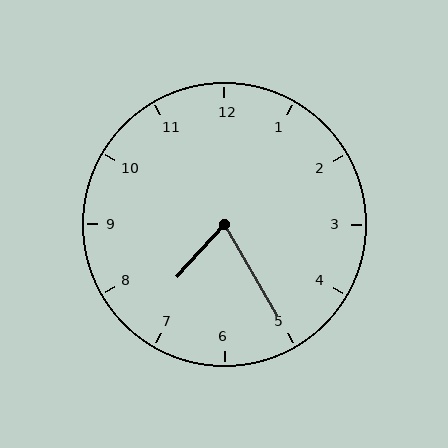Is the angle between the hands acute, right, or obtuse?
It is acute.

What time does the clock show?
7:25.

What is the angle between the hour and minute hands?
Approximately 72 degrees.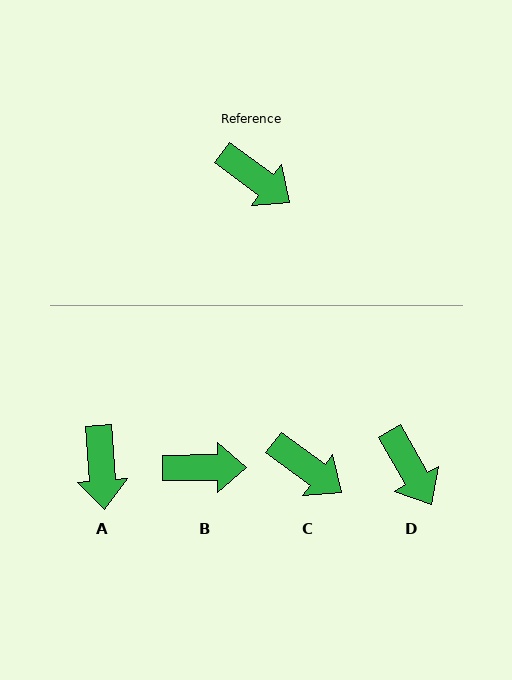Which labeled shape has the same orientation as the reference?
C.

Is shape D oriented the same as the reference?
No, it is off by about 24 degrees.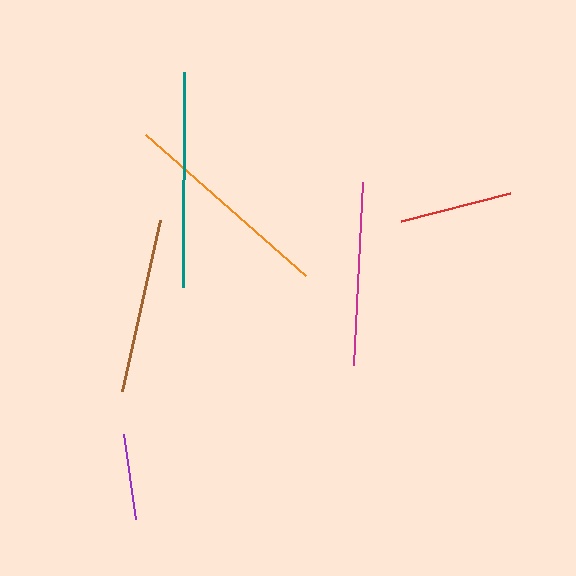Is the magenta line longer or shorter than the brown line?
The magenta line is longer than the brown line.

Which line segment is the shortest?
The purple line is the shortest at approximately 86 pixels.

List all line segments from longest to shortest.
From longest to shortest: teal, orange, magenta, brown, red, purple.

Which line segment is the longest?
The teal line is the longest at approximately 215 pixels.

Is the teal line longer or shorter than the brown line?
The teal line is longer than the brown line.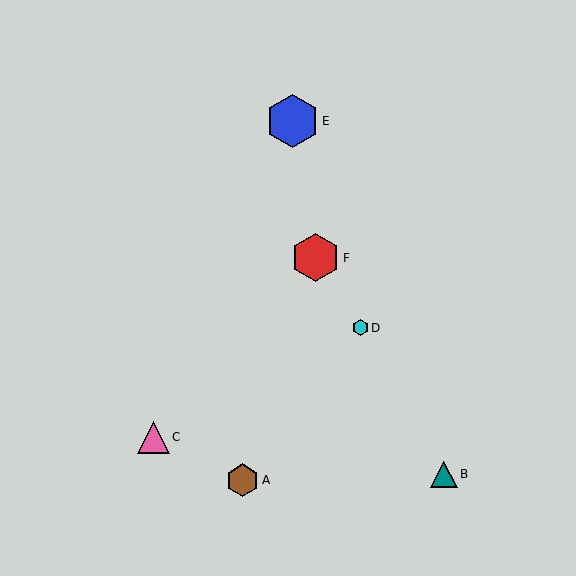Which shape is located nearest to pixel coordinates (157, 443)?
The pink triangle (labeled C) at (154, 437) is nearest to that location.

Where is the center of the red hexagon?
The center of the red hexagon is at (316, 258).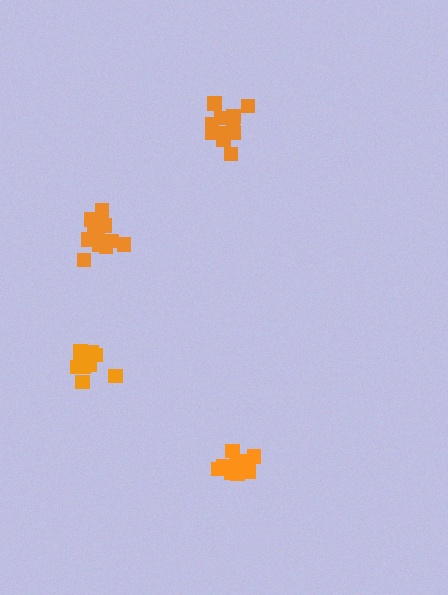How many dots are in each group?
Group 1: 13 dots, Group 2: 11 dots, Group 3: 10 dots, Group 4: 11 dots (45 total).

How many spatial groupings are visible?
There are 4 spatial groupings.